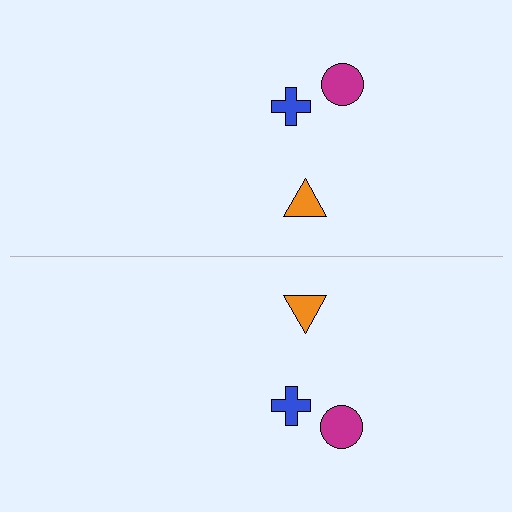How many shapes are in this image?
There are 6 shapes in this image.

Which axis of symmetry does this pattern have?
The pattern has a horizontal axis of symmetry running through the center of the image.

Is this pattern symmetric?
Yes, this pattern has bilateral (reflection) symmetry.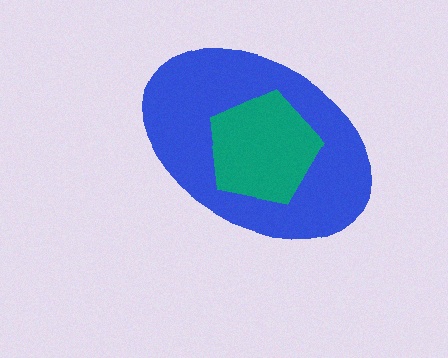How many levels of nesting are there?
2.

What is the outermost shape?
The blue ellipse.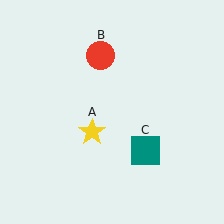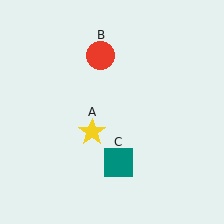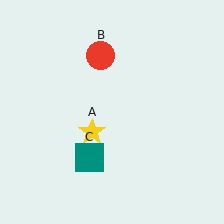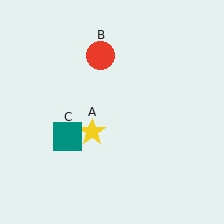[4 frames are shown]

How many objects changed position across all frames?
1 object changed position: teal square (object C).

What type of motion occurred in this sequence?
The teal square (object C) rotated clockwise around the center of the scene.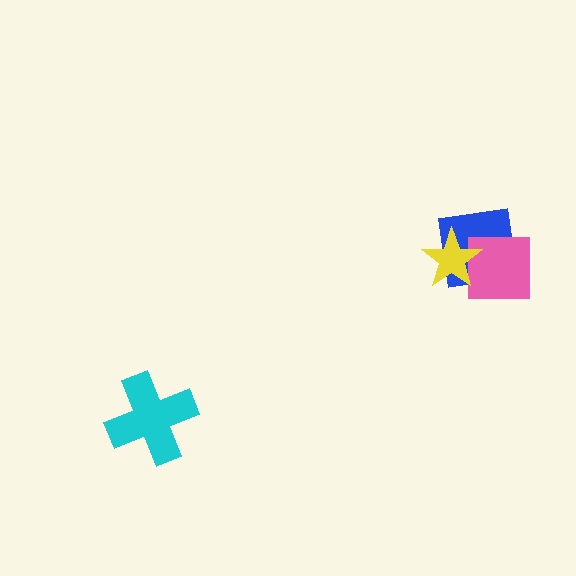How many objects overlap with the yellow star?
2 objects overlap with the yellow star.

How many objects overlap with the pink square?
2 objects overlap with the pink square.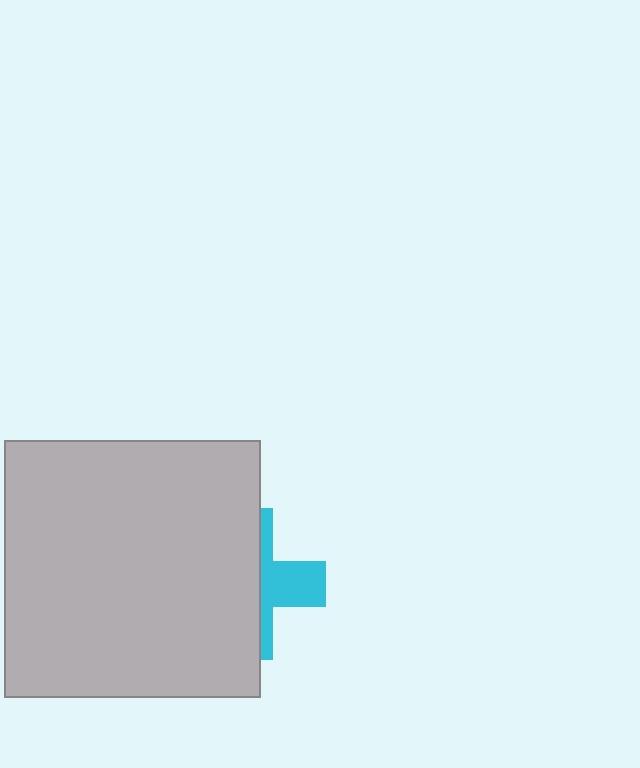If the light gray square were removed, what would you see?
You would see the complete cyan cross.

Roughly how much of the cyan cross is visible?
A small part of it is visible (roughly 36%).